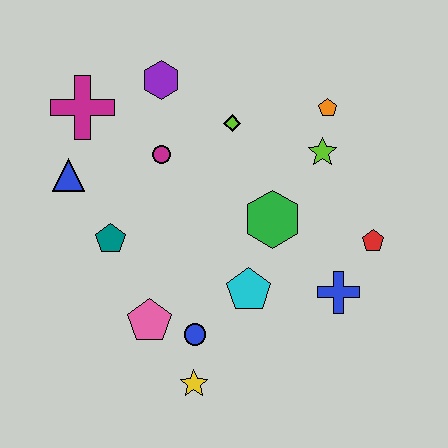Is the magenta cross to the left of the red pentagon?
Yes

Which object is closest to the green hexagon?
The cyan pentagon is closest to the green hexagon.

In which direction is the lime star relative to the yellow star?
The lime star is above the yellow star.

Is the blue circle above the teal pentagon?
No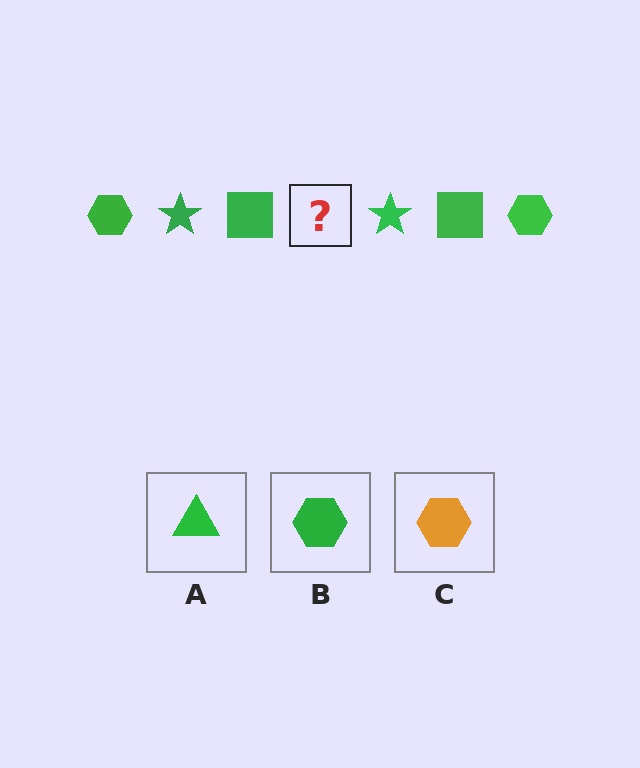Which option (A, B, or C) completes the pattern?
B.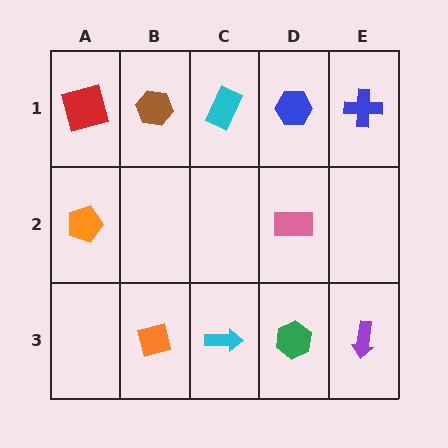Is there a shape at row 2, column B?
No, that cell is empty.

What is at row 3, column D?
A green hexagon.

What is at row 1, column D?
A blue hexagon.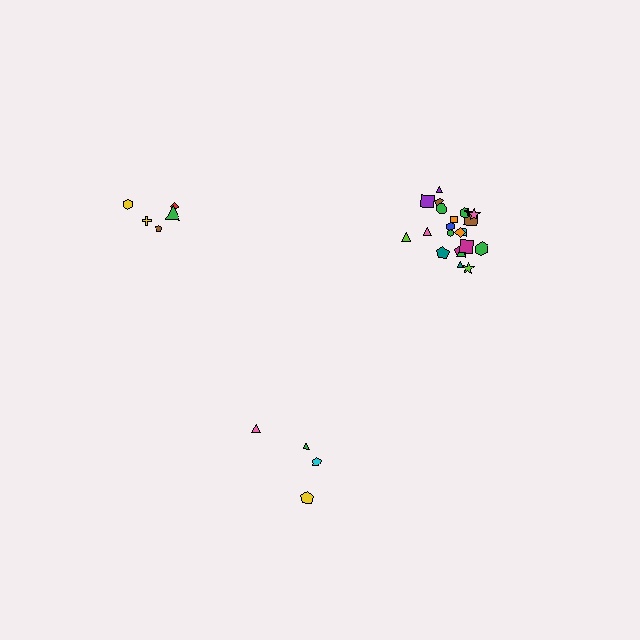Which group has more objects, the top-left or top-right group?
The top-right group.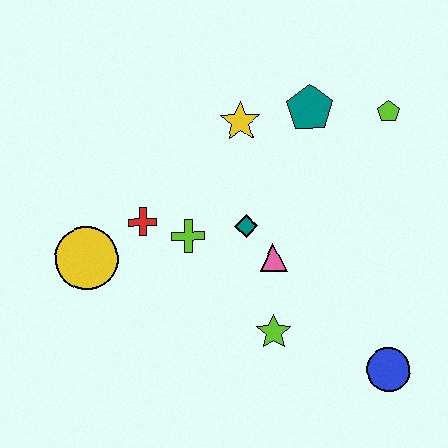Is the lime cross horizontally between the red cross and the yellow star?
Yes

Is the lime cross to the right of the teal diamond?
No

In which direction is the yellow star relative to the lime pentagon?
The yellow star is to the left of the lime pentagon.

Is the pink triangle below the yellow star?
Yes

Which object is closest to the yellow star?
The teal pentagon is closest to the yellow star.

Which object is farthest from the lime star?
The lime pentagon is farthest from the lime star.